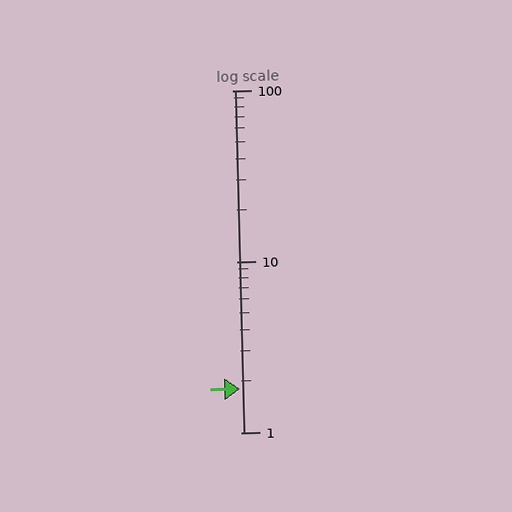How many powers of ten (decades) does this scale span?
The scale spans 2 decades, from 1 to 100.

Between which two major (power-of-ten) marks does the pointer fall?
The pointer is between 1 and 10.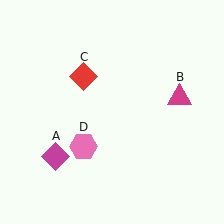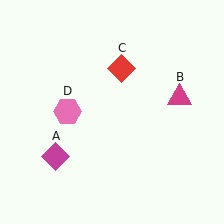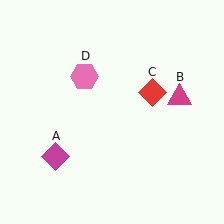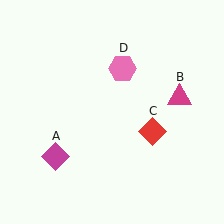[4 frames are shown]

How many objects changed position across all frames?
2 objects changed position: red diamond (object C), pink hexagon (object D).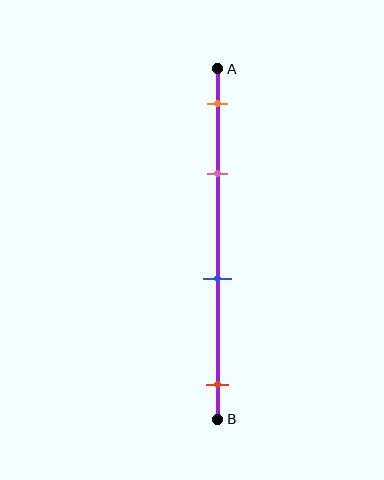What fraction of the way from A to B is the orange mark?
The orange mark is approximately 10% (0.1) of the way from A to B.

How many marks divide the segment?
There are 4 marks dividing the segment.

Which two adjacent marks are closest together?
The orange and pink marks are the closest adjacent pair.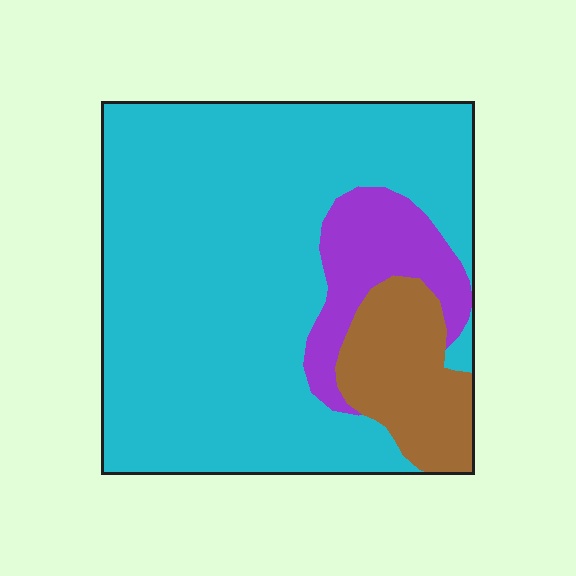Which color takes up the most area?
Cyan, at roughly 75%.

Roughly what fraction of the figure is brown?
Brown takes up about one eighth (1/8) of the figure.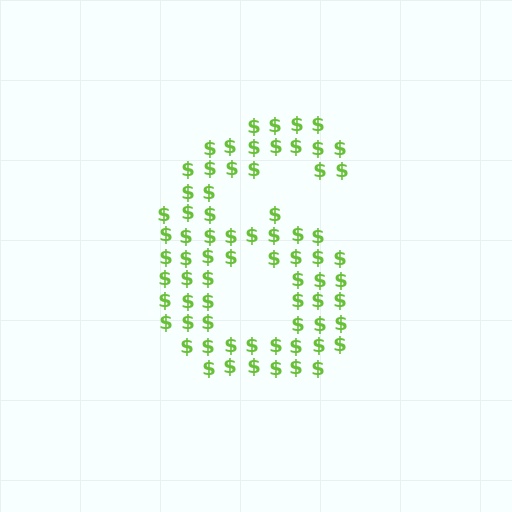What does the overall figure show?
The overall figure shows the digit 6.